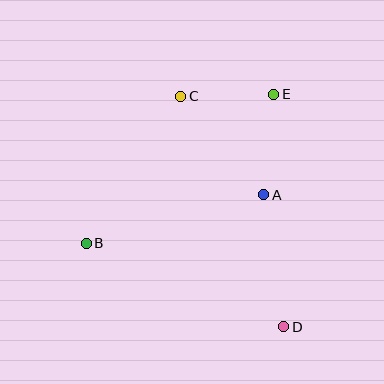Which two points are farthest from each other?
Points C and D are farthest from each other.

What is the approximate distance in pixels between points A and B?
The distance between A and B is approximately 184 pixels.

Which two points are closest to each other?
Points C and E are closest to each other.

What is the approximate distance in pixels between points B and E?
The distance between B and E is approximately 239 pixels.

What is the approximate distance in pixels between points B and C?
The distance between B and C is approximately 175 pixels.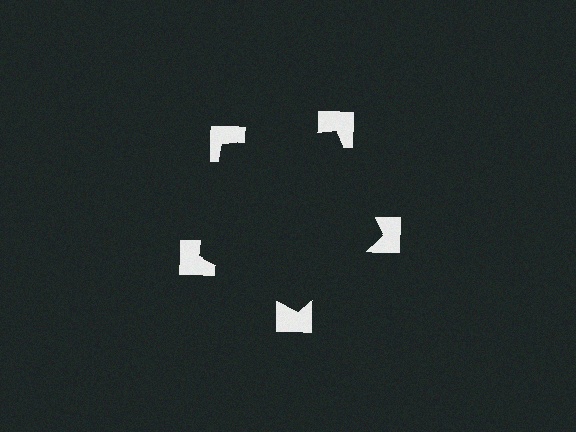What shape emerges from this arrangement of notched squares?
An illusory pentagon — its edges are inferred from the aligned wedge cuts in the notched squares, not physically drawn.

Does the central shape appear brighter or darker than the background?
It typically appears slightly darker than the background, even though no actual brightness change is drawn.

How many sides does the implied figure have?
5 sides.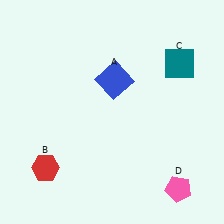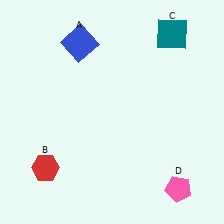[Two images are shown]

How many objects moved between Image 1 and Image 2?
2 objects moved between the two images.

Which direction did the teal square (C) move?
The teal square (C) moved up.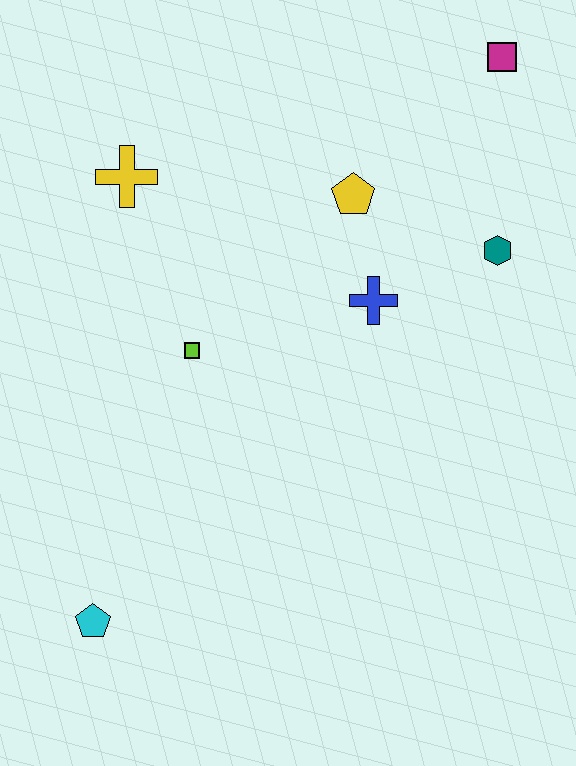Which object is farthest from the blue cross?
The cyan pentagon is farthest from the blue cross.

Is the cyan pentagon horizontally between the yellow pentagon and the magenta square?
No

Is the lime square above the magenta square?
No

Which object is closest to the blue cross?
The yellow pentagon is closest to the blue cross.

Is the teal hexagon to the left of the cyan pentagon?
No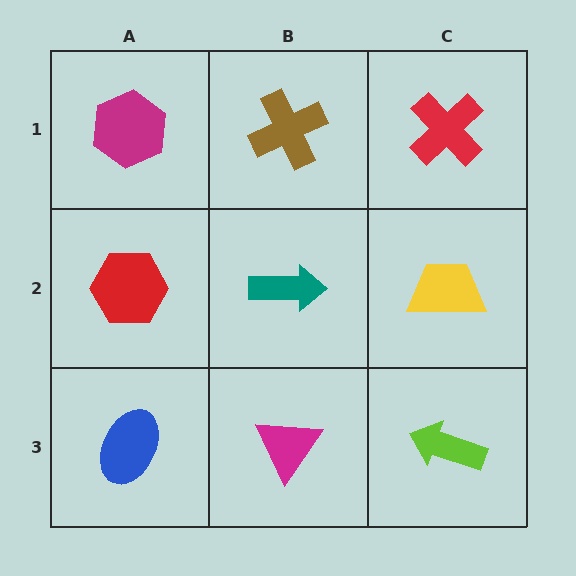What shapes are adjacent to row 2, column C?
A red cross (row 1, column C), a lime arrow (row 3, column C), a teal arrow (row 2, column B).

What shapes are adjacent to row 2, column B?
A brown cross (row 1, column B), a magenta triangle (row 3, column B), a red hexagon (row 2, column A), a yellow trapezoid (row 2, column C).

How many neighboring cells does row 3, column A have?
2.